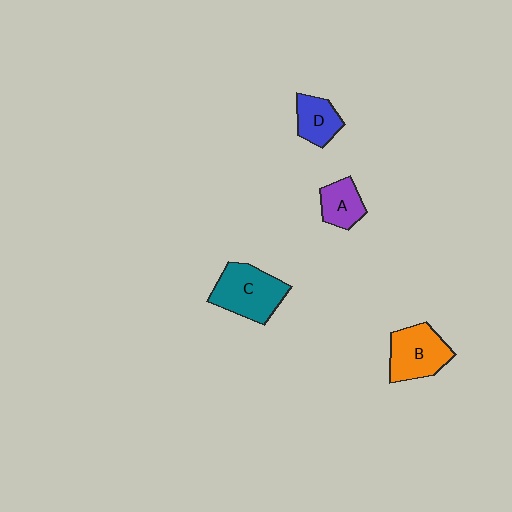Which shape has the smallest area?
Shape A (purple).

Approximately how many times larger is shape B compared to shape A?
Approximately 1.6 times.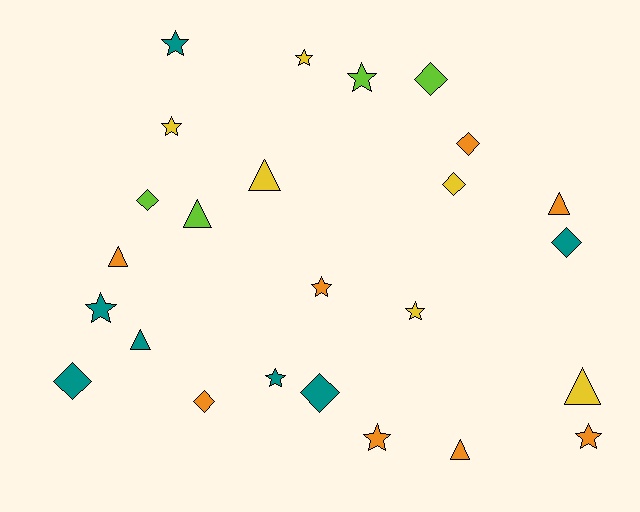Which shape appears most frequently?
Star, with 10 objects.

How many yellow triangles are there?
There are 2 yellow triangles.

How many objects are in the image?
There are 25 objects.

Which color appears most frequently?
Orange, with 8 objects.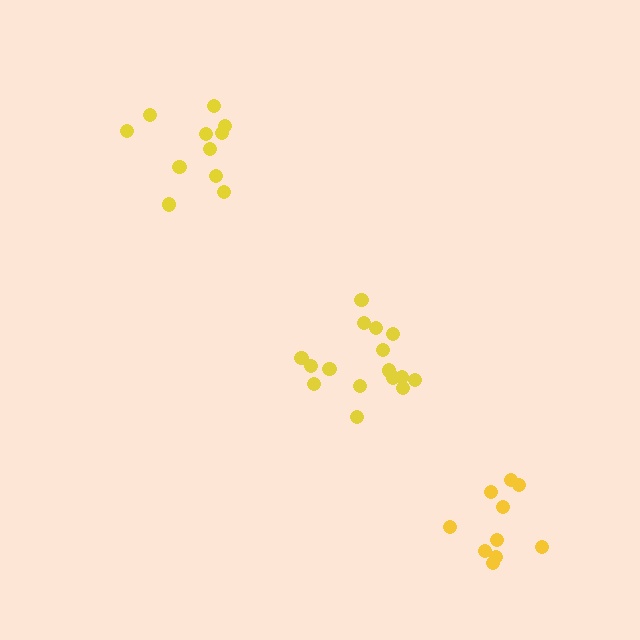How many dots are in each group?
Group 1: 10 dots, Group 2: 16 dots, Group 3: 11 dots (37 total).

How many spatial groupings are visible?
There are 3 spatial groupings.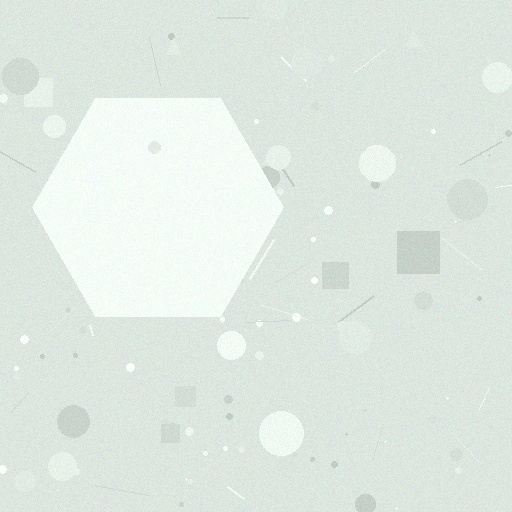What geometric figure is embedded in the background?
A hexagon is embedded in the background.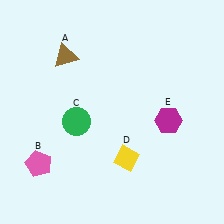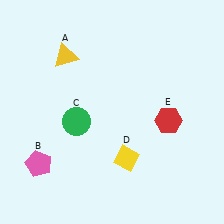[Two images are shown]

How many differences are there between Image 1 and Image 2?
There are 2 differences between the two images.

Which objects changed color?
A changed from brown to yellow. E changed from magenta to red.